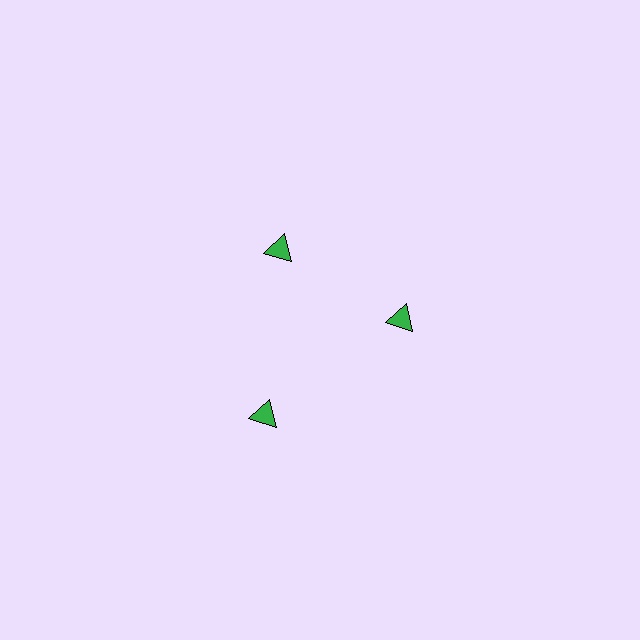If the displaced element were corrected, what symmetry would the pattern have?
It would have 3-fold rotational symmetry — the pattern would map onto itself every 120 degrees.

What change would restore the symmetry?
The symmetry would be restored by moving it inward, back onto the ring so that all 3 triangles sit at equal angles and equal distance from the center.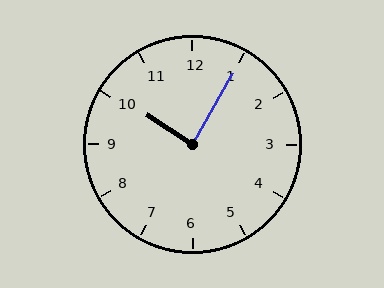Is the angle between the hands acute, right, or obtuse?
It is right.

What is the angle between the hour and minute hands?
Approximately 88 degrees.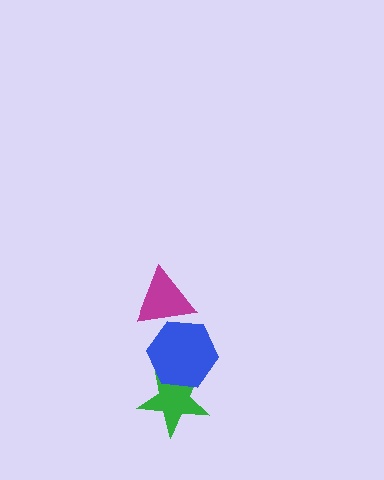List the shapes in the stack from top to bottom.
From top to bottom: the magenta triangle, the blue hexagon, the green star.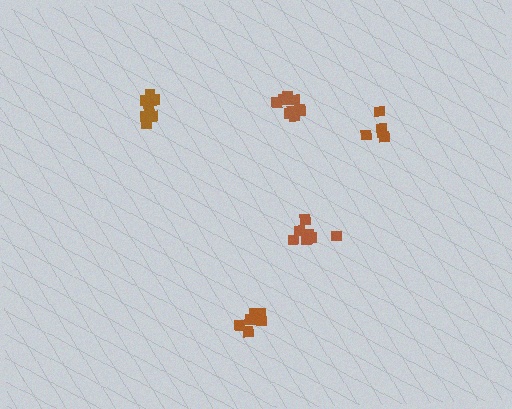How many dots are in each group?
Group 1: 8 dots, Group 2: 10 dots, Group 3: 5 dots, Group 4: 9 dots, Group 5: 6 dots (38 total).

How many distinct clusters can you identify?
There are 5 distinct clusters.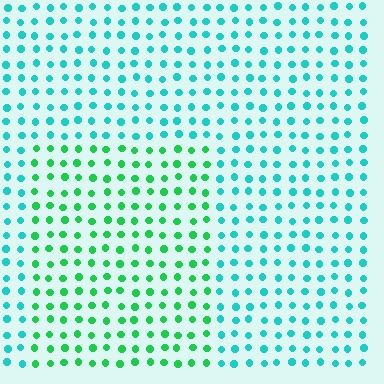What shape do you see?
I see a rectangle.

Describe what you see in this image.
The image is filled with small cyan elements in a uniform arrangement. A rectangle-shaped region is visible where the elements are tinted to a slightly different hue, forming a subtle color boundary.